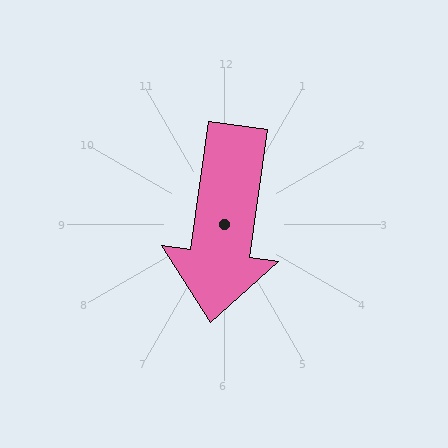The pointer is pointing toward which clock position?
Roughly 6 o'clock.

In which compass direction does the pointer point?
South.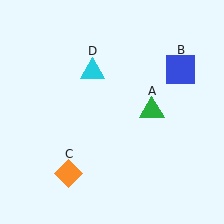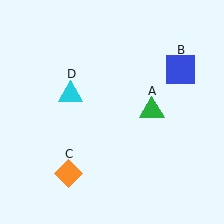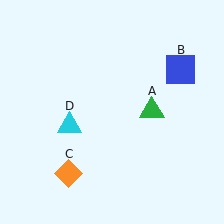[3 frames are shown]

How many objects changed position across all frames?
1 object changed position: cyan triangle (object D).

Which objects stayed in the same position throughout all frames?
Green triangle (object A) and blue square (object B) and orange diamond (object C) remained stationary.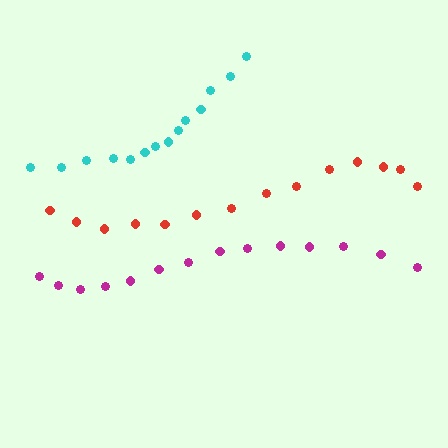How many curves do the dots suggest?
There are 3 distinct paths.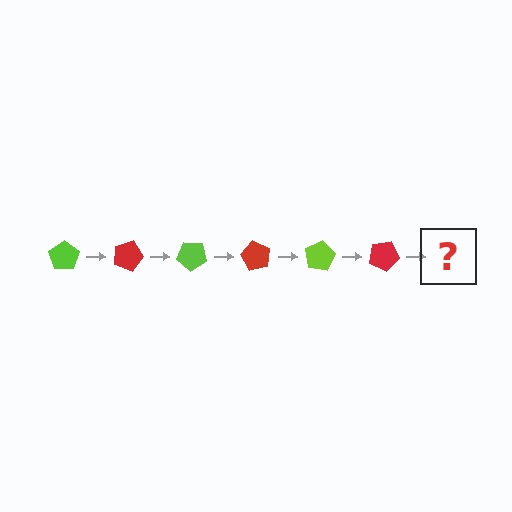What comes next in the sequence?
The next element should be a lime pentagon, rotated 120 degrees from the start.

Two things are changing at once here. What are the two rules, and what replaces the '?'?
The two rules are that it rotates 20 degrees each step and the color cycles through lime and red. The '?' should be a lime pentagon, rotated 120 degrees from the start.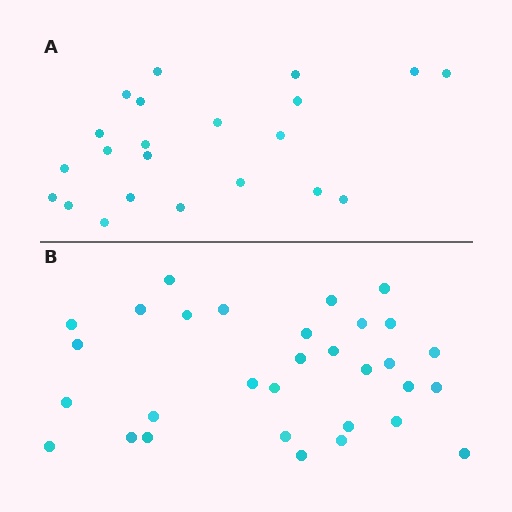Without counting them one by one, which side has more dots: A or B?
Region B (the bottom region) has more dots.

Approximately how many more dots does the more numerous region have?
Region B has roughly 8 or so more dots than region A.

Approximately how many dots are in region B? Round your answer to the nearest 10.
About 30 dots. (The exact count is 31, which rounds to 30.)